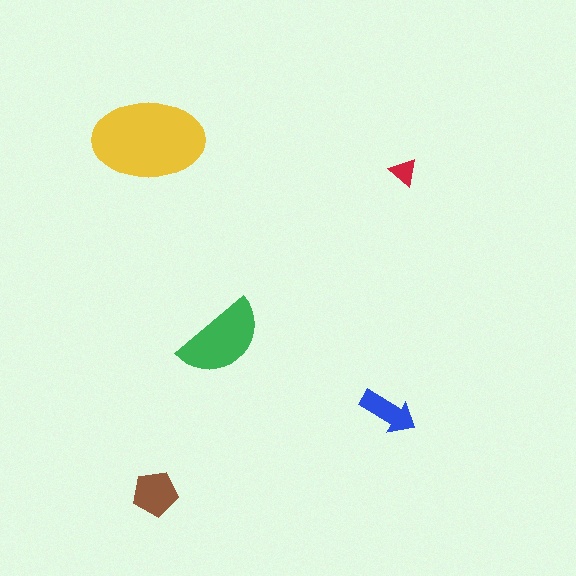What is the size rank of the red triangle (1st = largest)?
5th.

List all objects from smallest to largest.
The red triangle, the blue arrow, the brown pentagon, the green semicircle, the yellow ellipse.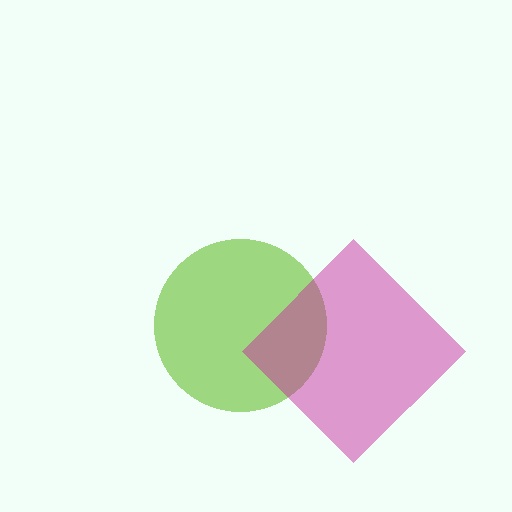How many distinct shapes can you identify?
There are 2 distinct shapes: a lime circle, a magenta diamond.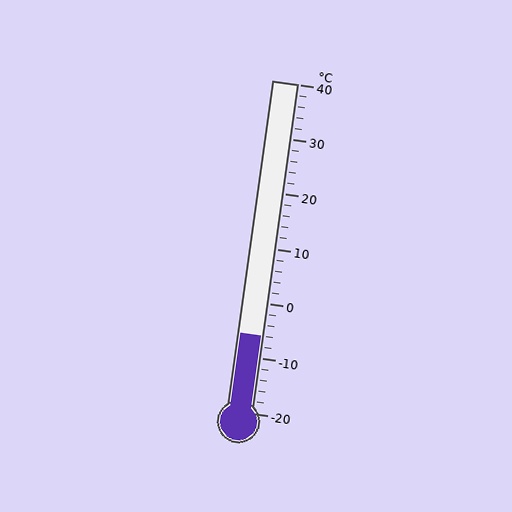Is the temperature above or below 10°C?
The temperature is below 10°C.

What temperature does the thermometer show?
The thermometer shows approximately -6°C.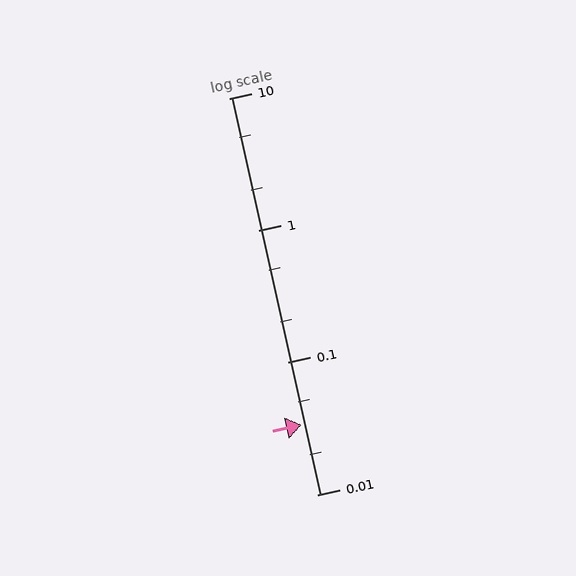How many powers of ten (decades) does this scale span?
The scale spans 3 decades, from 0.01 to 10.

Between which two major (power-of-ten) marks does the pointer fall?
The pointer is between 0.01 and 0.1.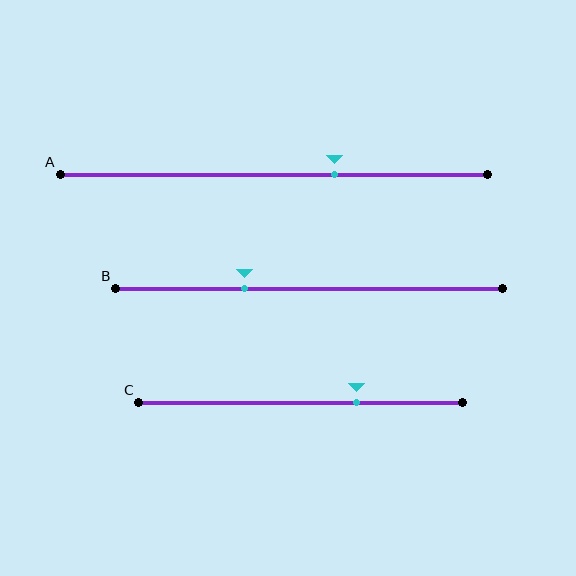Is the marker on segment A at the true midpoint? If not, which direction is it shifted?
No, the marker on segment A is shifted to the right by about 14% of the segment length.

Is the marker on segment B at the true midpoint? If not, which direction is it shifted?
No, the marker on segment B is shifted to the left by about 17% of the segment length.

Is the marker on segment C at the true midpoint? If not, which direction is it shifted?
No, the marker on segment C is shifted to the right by about 17% of the segment length.